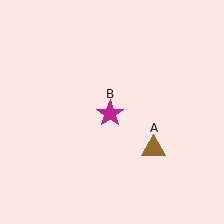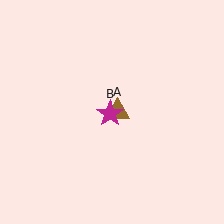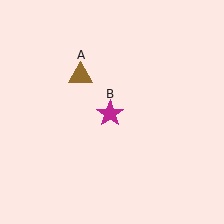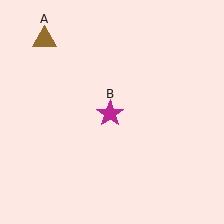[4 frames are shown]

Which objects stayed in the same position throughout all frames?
Magenta star (object B) remained stationary.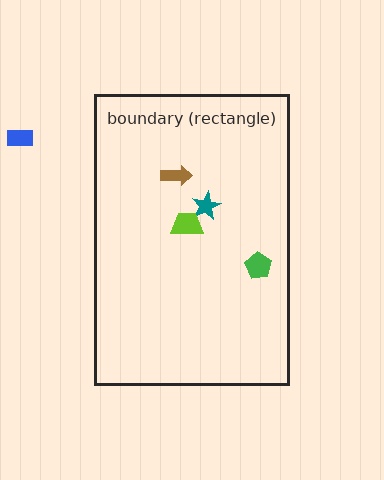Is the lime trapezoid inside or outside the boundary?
Inside.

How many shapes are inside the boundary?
4 inside, 1 outside.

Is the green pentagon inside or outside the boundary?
Inside.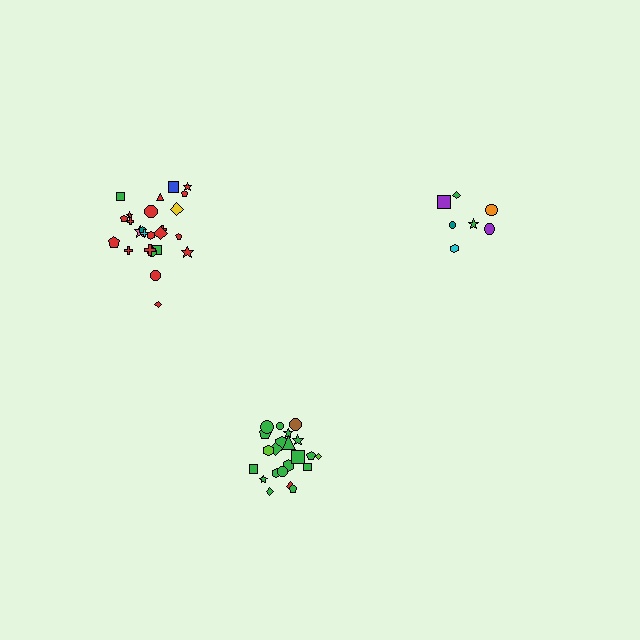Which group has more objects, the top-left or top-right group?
The top-left group.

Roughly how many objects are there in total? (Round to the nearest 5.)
Roughly 55 objects in total.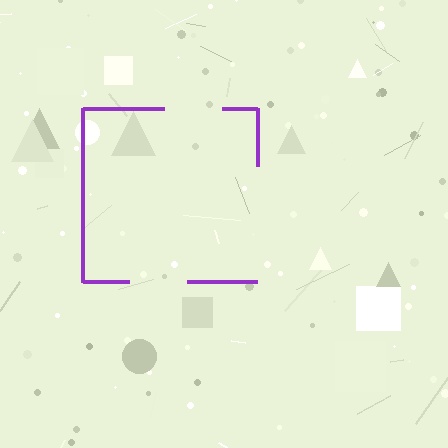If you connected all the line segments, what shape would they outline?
They would outline a square.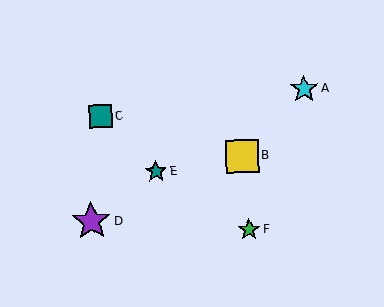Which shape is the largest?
The purple star (labeled D) is the largest.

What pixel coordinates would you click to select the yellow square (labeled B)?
Click at (242, 156) to select the yellow square B.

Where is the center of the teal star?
The center of the teal star is at (156, 172).